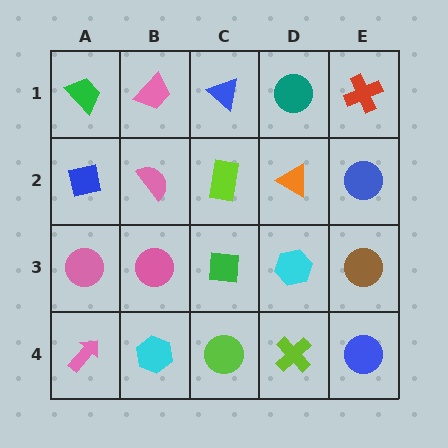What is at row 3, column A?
A pink circle.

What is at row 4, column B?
A cyan hexagon.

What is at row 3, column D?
A cyan hexagon.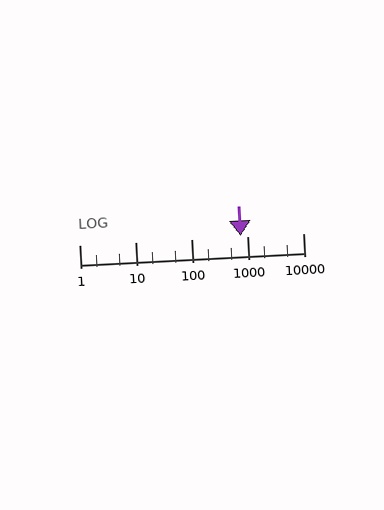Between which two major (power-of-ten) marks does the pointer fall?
The pointer is between 100 and 1000.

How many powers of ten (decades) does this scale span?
The scale spans 4 decades, from 1 to 10000.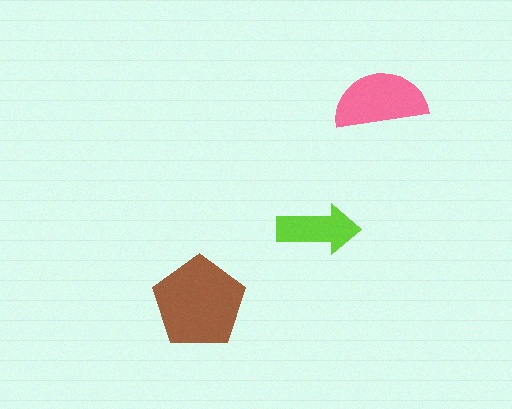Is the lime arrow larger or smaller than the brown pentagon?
Smaller.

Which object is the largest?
The brown pentagon.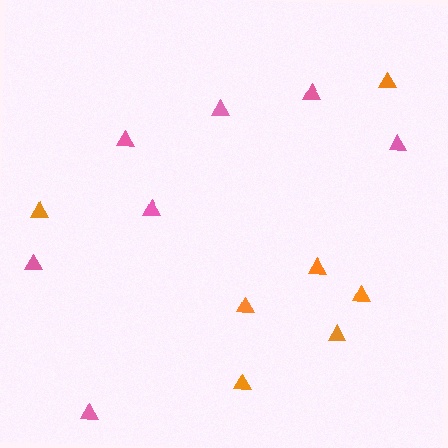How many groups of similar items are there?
There are 2 groups: one group of pink triangles (7) and one group of orange triangles (7).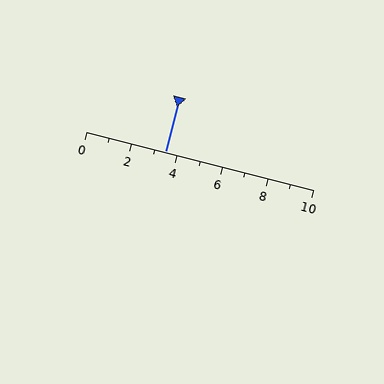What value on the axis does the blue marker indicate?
The marker indicates approximately 3.5.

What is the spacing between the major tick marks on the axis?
The major ticks are spaced 2 apart.